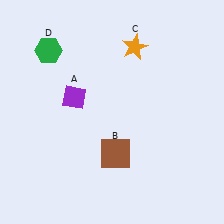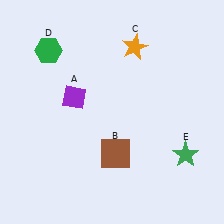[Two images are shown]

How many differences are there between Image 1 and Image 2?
There is 1 difference between the two images.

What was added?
A green star (E) was added in Image 2.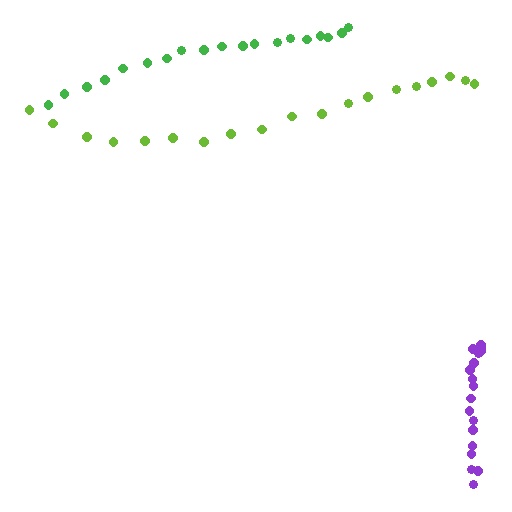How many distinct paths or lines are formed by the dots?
There are 3 distinct paths.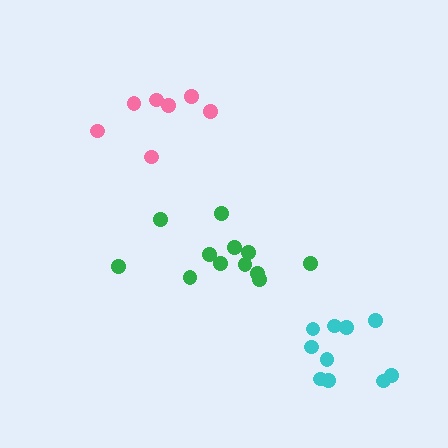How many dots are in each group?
Group 1: 12 dots, Group 2: 7 dots, Group 3: 10 dots (29 total).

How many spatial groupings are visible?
There are 3 spatial groupings.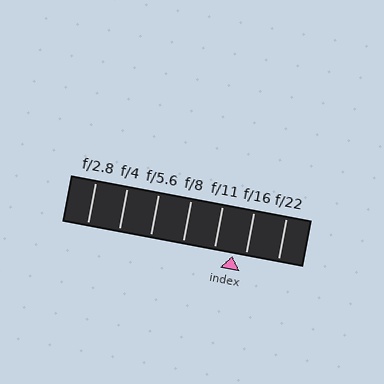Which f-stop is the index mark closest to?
The index mark is closest to f/16.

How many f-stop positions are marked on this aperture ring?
There are 7 f-stop positions marked.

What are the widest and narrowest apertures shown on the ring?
The widest aperture shown is f/2.8 and the narrowest is f/22.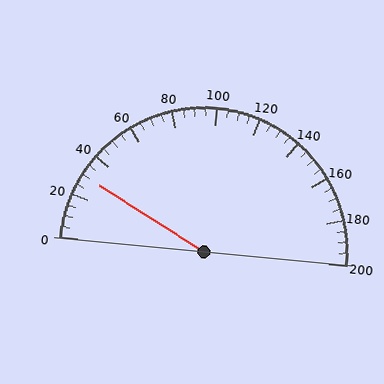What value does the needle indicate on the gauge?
The needle indicates approximately 30.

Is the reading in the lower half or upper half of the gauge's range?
The reading is in the lower half of the range (0 to 200).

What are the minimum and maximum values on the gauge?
The gauge ranges from 0 to 200.